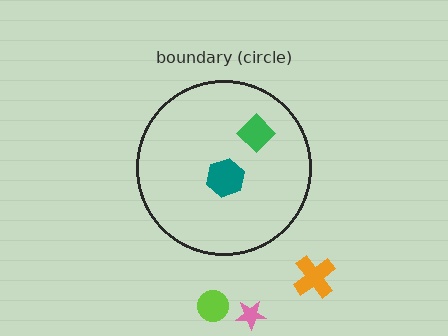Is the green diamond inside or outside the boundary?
Inside.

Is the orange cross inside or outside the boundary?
Outside.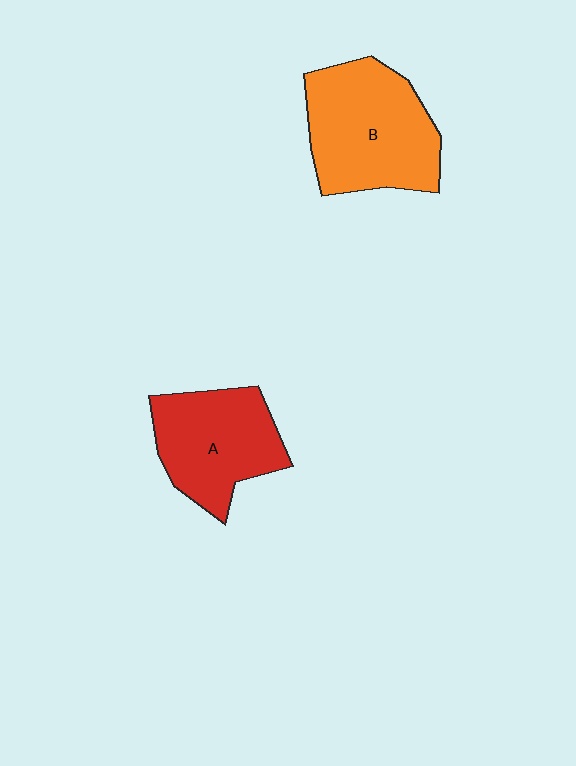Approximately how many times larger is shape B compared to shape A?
Approximately 1.2 times.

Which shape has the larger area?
Shape B (orange).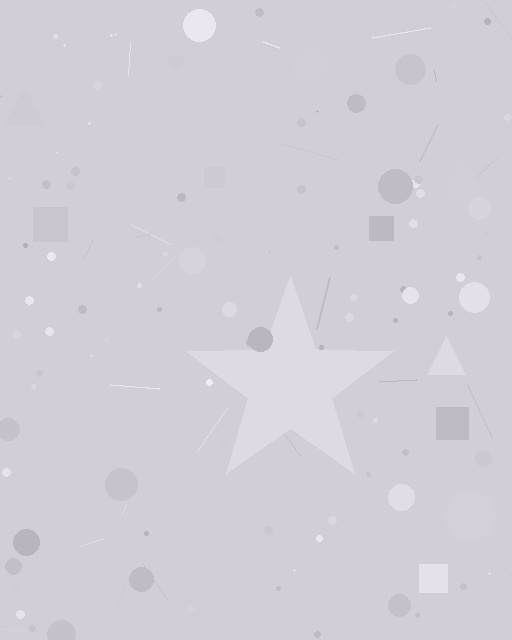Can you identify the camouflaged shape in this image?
The camouflaged shape is a star.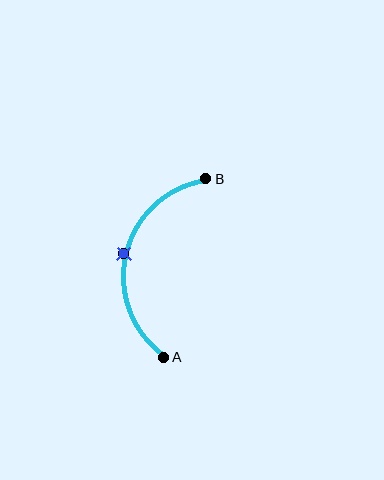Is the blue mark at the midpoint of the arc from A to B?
Yes. The blue mark lies on the arc at equal arc-length from both A and B — it is the arc midpoint.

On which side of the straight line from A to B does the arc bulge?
The arc bulges to the left of the straight line connecting A and B.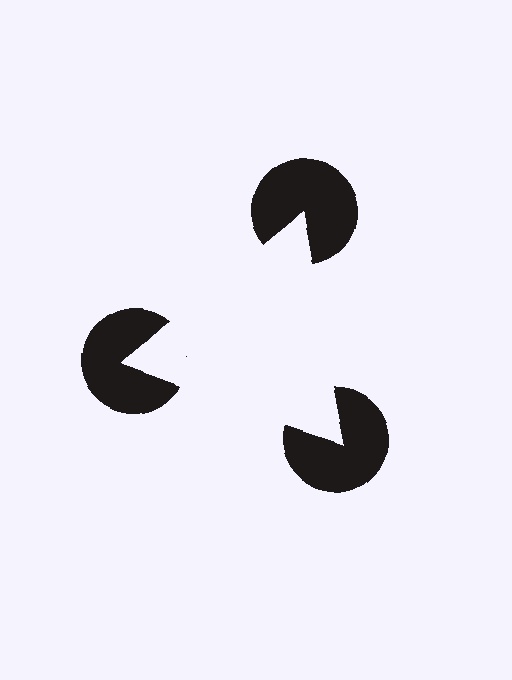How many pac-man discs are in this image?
There are 3 — one at each vertex of the illusory triangle.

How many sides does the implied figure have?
3 sides.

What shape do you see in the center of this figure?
An illusory triangle — its edges are inferred from the aligned wedge cuts in the pac-man discs, not physically drawn.